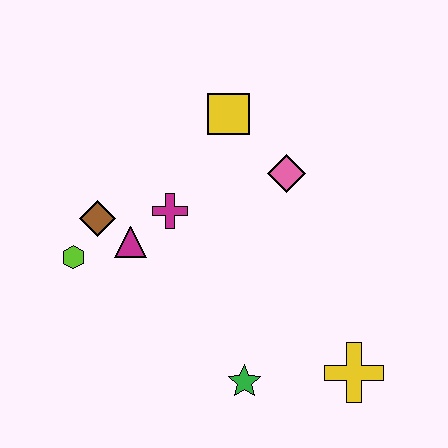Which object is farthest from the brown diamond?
The yellow cross is farthest from the brown diamond.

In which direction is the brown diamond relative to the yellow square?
The brown diamond is to the left of the yellow square.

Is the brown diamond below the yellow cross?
No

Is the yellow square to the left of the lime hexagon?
No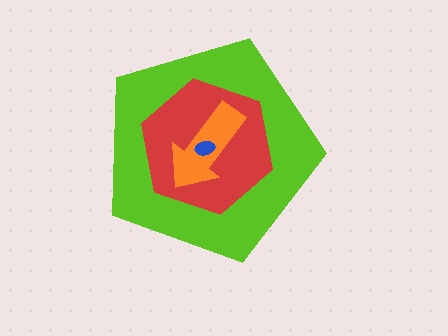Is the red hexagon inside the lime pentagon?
Yes.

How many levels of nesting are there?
4.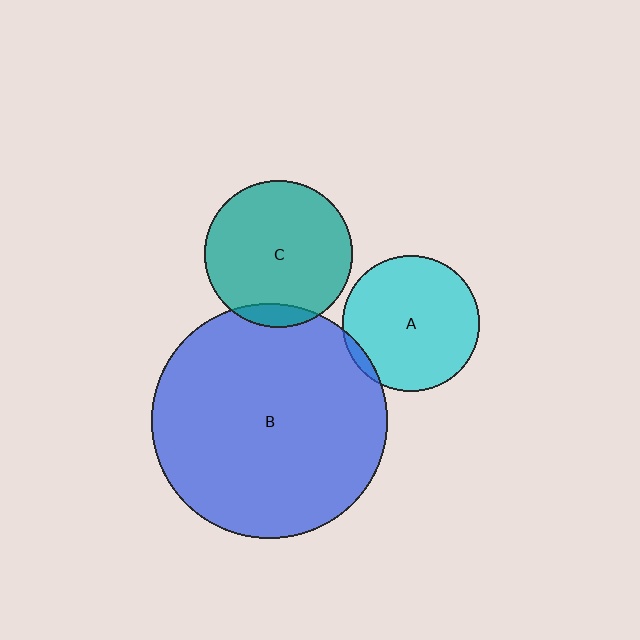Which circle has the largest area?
Circle B (blue).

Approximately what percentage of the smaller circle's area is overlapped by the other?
Approximately 5%.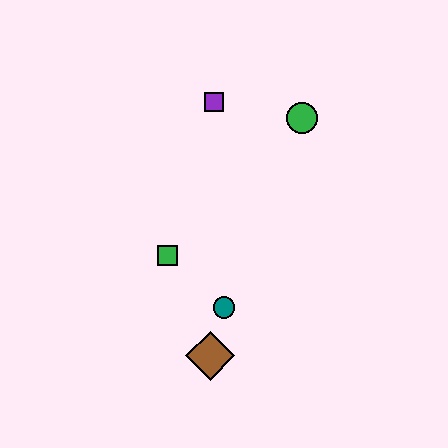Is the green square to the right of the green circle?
No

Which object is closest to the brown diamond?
The teal circle is closest to the brown diamond.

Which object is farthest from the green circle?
The brown diamond is farthest from the green circle.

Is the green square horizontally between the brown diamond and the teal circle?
No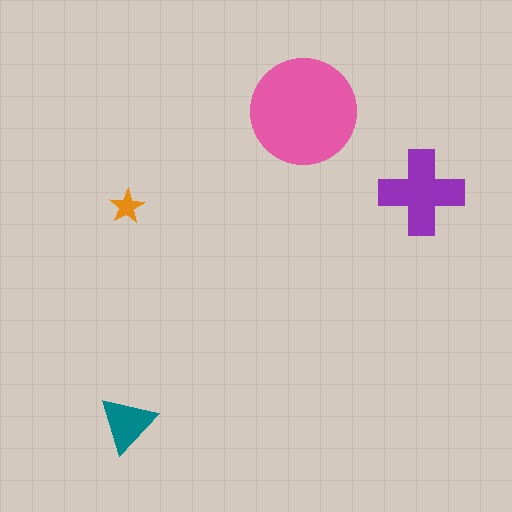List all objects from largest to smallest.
The pink circle, the purple cross, the teal triangle, the orange star.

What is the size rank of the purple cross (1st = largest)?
2nd.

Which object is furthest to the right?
The purple cross is rightmost.